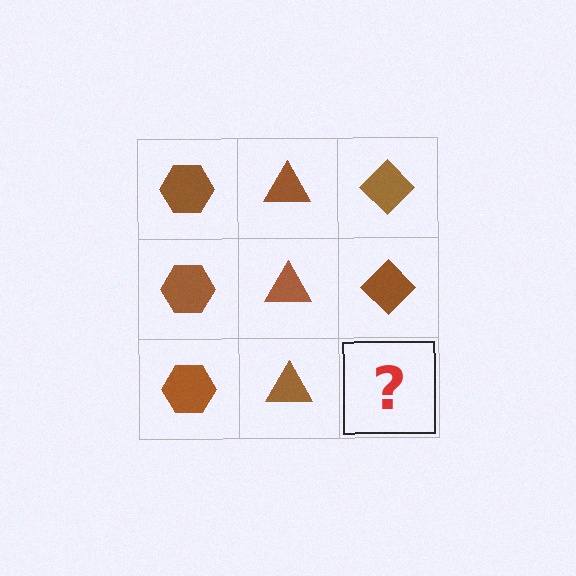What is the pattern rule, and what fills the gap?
The rule is that each column has a consistent shape. The gap should be filled with a brown diamond.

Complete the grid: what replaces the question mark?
The question mark should be replaced with a brown diamond.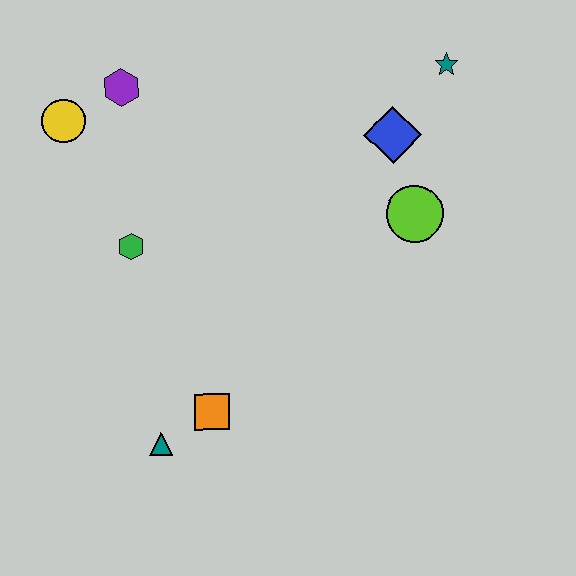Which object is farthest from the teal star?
The teal triangle is farthest from the teal star.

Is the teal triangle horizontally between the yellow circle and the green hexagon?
No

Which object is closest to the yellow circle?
The purple hexagon is closest to the yellow circle.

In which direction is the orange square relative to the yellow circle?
The orange square is below the yellow circle.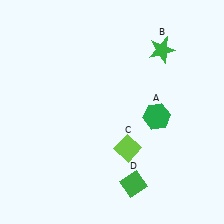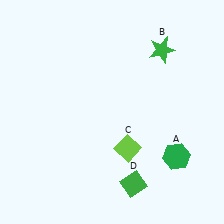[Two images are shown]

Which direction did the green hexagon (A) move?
The green hexagon (A) moved down.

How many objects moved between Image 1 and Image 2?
1 object moved between the two images.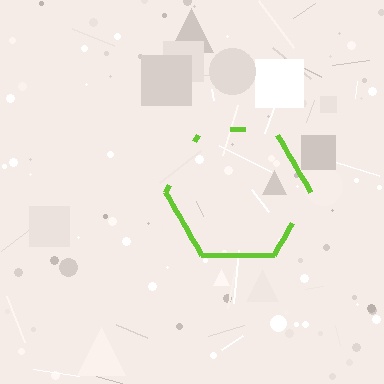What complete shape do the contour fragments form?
The contour fragments form a hexagon.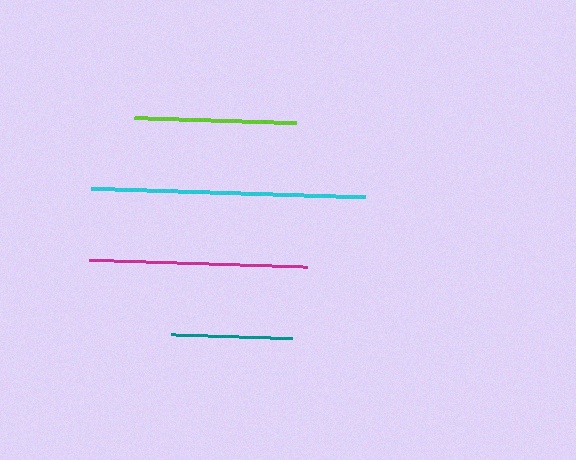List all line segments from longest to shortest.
From longest to shortest: cyan, magenta, lime, teal.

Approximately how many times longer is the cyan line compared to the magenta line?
The cyan line is approximately 1.3 times the length of the magenta line.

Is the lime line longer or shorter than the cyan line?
The cyan line is longer than the lime line.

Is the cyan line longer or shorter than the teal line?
The cyan line is longer than the teal line.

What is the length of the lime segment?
The lime segment is approximately 162 pixels long.